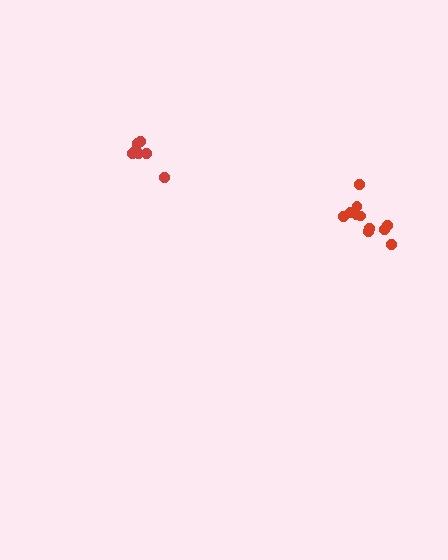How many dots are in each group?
Group 1: 11 dots, Group 2: 7 dots (18 total).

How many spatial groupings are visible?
There are 2 spatial groupings.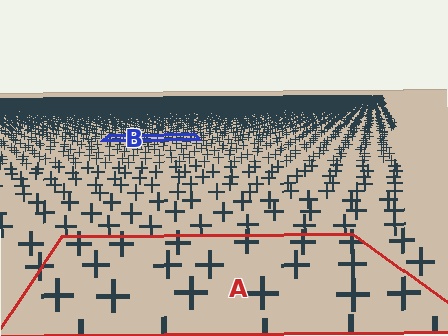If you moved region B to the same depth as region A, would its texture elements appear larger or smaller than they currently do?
They would appear larger. At a closer depth, the same texture elements are projected at a bigger on-screen size.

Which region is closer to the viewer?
Region A is closer. The texture elements there are larger and more spread out.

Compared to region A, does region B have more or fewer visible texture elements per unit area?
Region B has more texture elements per unit area — they are packed more densely because it is farther away.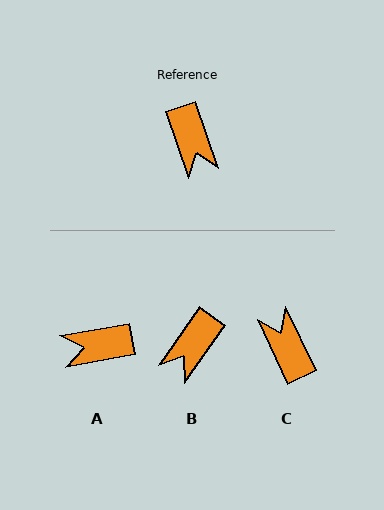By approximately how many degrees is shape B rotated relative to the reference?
Approximately 53 degrees clockwise.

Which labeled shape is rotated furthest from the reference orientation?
C, about 173 degrees away.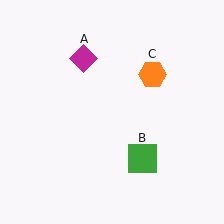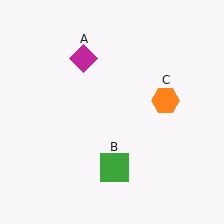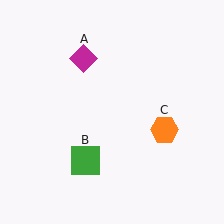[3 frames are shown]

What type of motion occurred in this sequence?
The green square (object B), orange hexagon (object C) rotated clockwise around the center of the scene.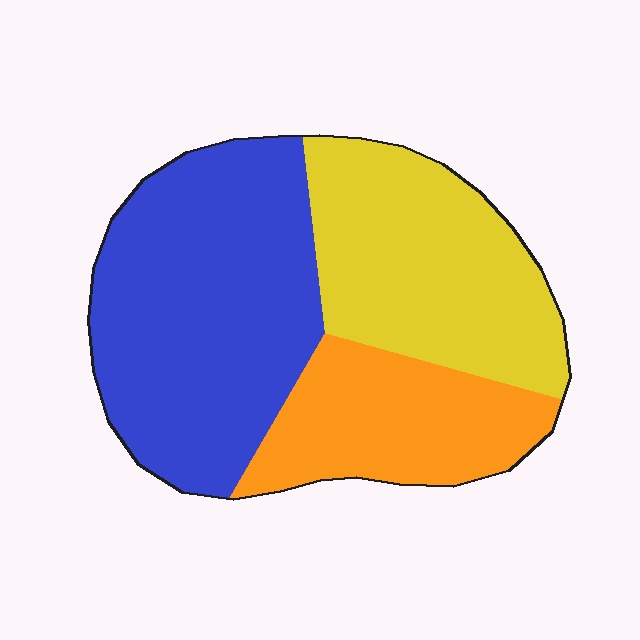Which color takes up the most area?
Blue, at roughly 45%.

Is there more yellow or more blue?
Blue.